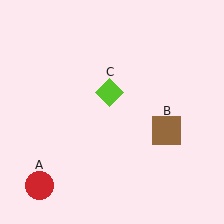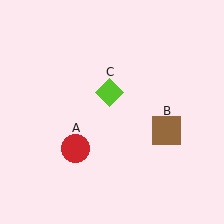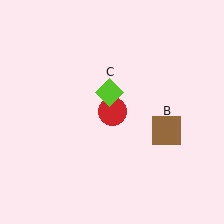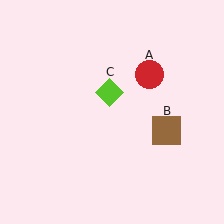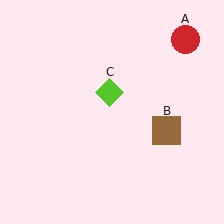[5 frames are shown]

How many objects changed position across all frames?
1 object changed position: red circle (object A).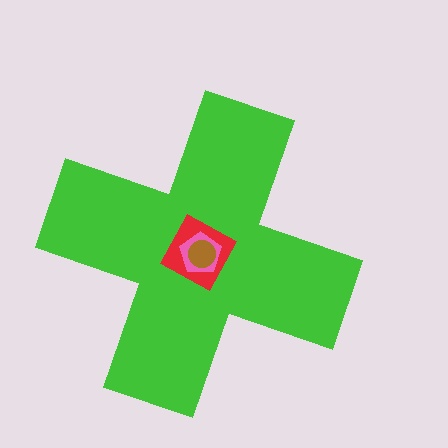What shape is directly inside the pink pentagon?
The brown circle.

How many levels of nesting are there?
4.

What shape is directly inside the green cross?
The red square.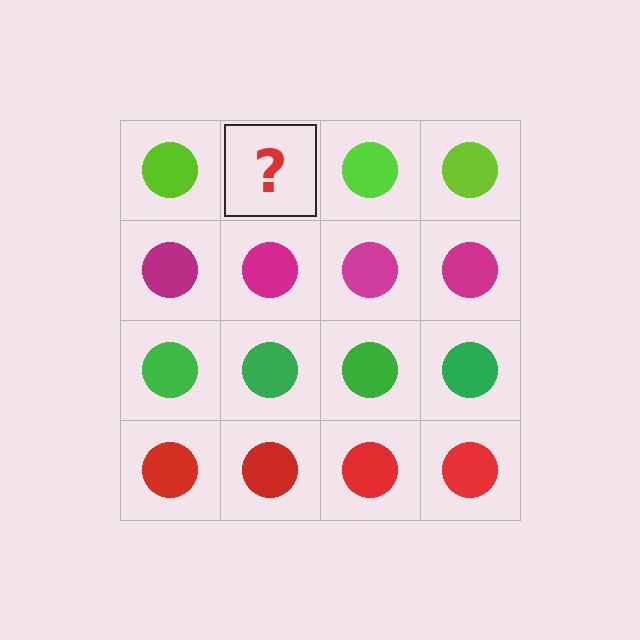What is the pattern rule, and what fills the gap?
The rule is that each row has a consistent color. The gap should be filled with a lime circle.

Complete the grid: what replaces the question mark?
The question mark should be replaced with a lime circle.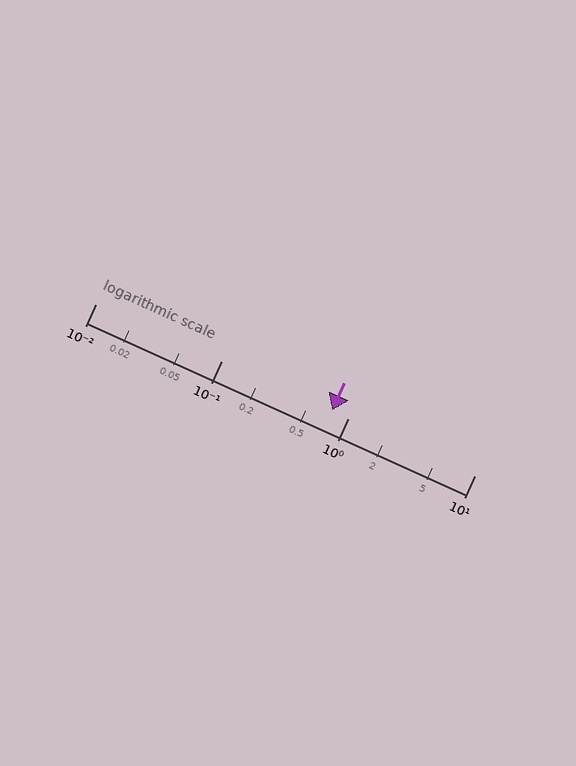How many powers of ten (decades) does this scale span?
The scale spans 3 decades, from 0.01 to 10.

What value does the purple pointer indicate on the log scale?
The pointer indicates approximately 0.74.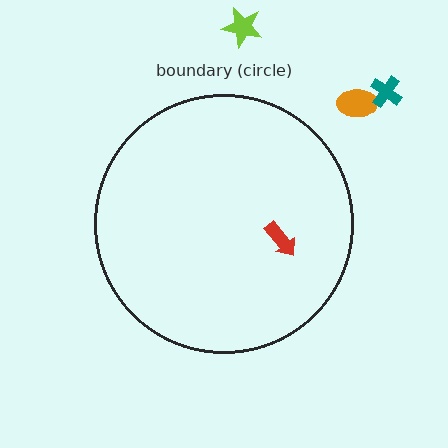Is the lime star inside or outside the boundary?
Outside.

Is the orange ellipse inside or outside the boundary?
Outside.